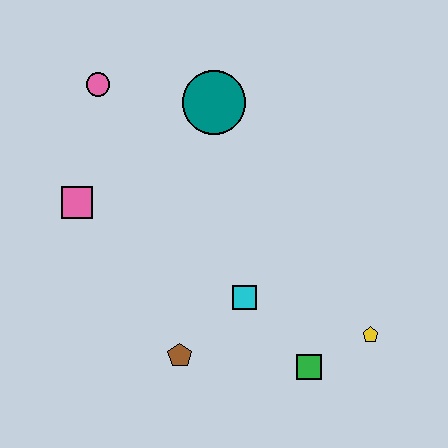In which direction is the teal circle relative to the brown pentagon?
The teal circle is above the brown pentagon.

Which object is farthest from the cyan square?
The pink circle is farthest from the cyan square.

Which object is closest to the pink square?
The pink circle is closest to the pink square.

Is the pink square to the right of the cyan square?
No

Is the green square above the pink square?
No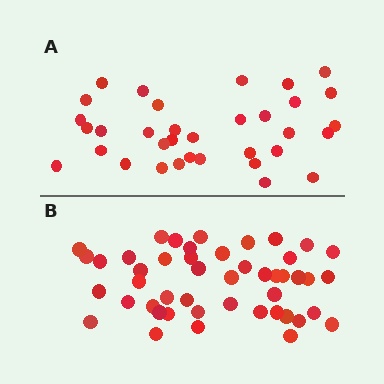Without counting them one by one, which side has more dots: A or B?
Region B (the bottom region) has more dots.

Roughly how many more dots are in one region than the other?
Region B has approximately 15 more dots than region A.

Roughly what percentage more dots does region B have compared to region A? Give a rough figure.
About 40% more.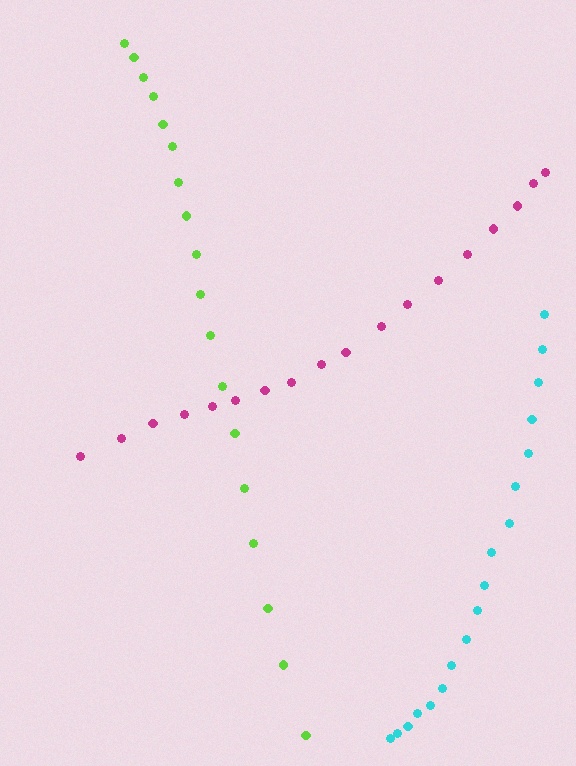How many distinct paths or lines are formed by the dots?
There are 3 distinct paths.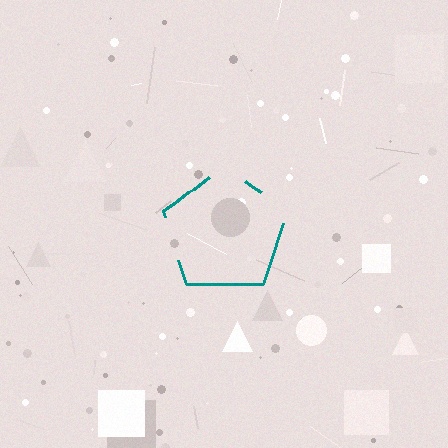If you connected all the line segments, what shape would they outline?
They would outline a pentagon.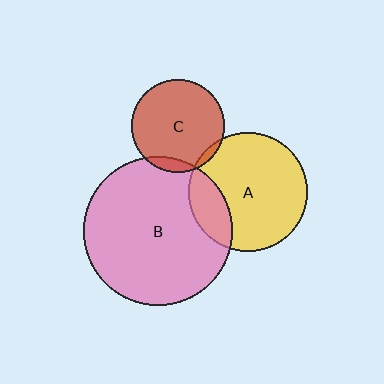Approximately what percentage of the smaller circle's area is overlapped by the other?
Approximately 20%.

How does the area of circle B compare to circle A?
Approximately 1.6 times.